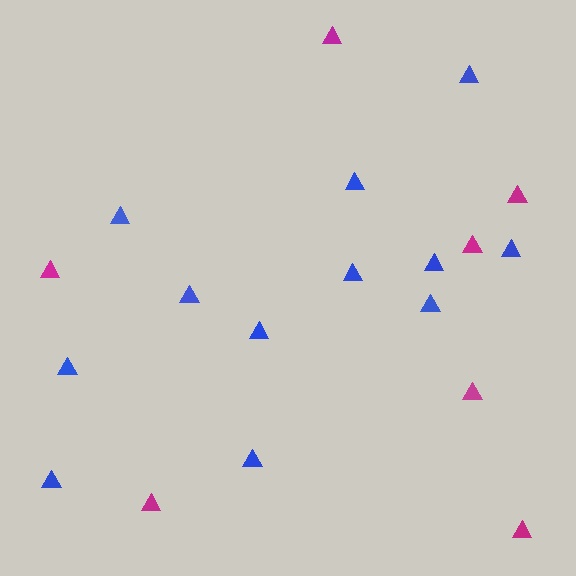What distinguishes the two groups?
There are 2 groups: one group of magenta triangles (7) and one group of blue triangles (12).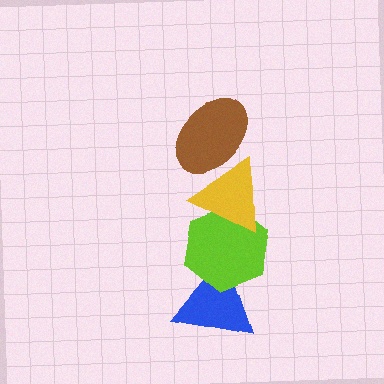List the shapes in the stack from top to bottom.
From top to bottom: the brown ellipse, the yellow triangle, the lime hexagon, the blue triangle.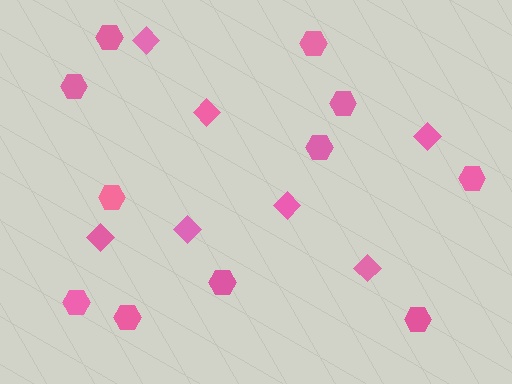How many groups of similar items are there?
There are 2 groups: one group of diamonds (7) and one group of hexagons (11).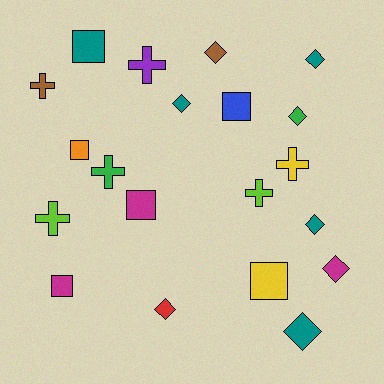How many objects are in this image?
There are 20 objects.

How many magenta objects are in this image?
There are 3 magenta objects.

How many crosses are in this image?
There are 6 crosses.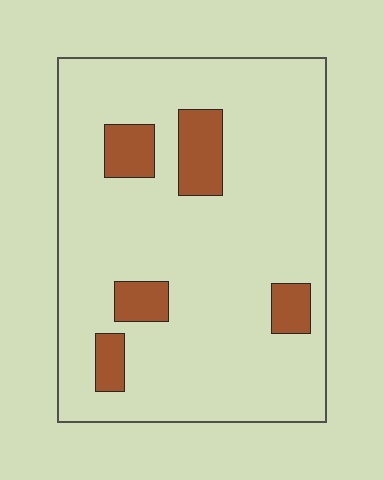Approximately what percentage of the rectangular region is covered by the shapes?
Approximately 15%.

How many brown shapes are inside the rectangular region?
5.